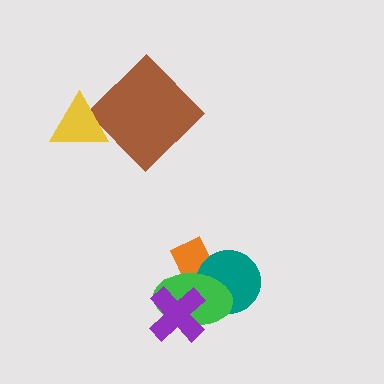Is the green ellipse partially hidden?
Yes, it is partially covered by another shape.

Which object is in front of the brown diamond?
The yellow triangle is in front of the brown diamond.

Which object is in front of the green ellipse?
The purple cross is in front of the green ellipse.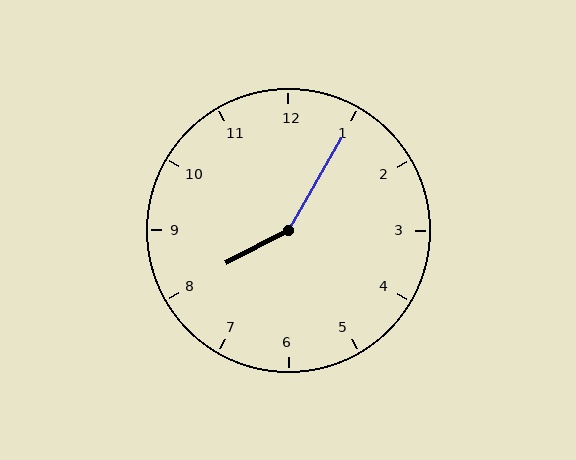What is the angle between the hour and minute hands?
Approximately 148 degrees.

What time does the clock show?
8:05.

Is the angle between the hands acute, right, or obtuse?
It is obtuse.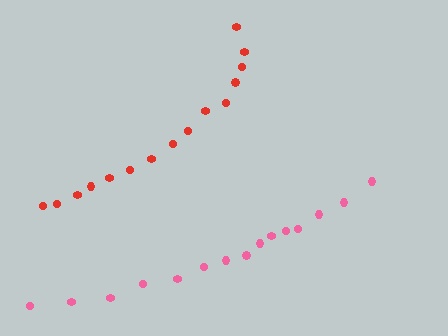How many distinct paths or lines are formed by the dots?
There are 2 distinct paths.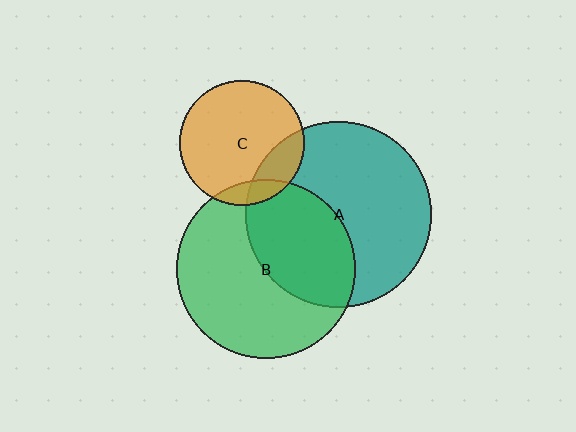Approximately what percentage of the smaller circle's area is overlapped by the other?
Approximately 40%.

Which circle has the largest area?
Circle A (teal).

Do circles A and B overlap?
Yes.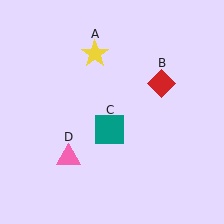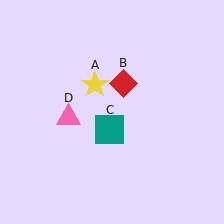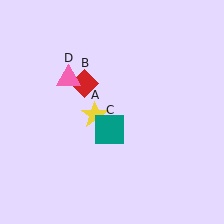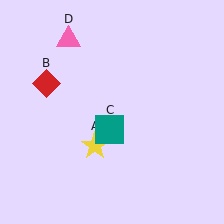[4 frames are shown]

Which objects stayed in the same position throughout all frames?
Teal square (object C) remained stationary.